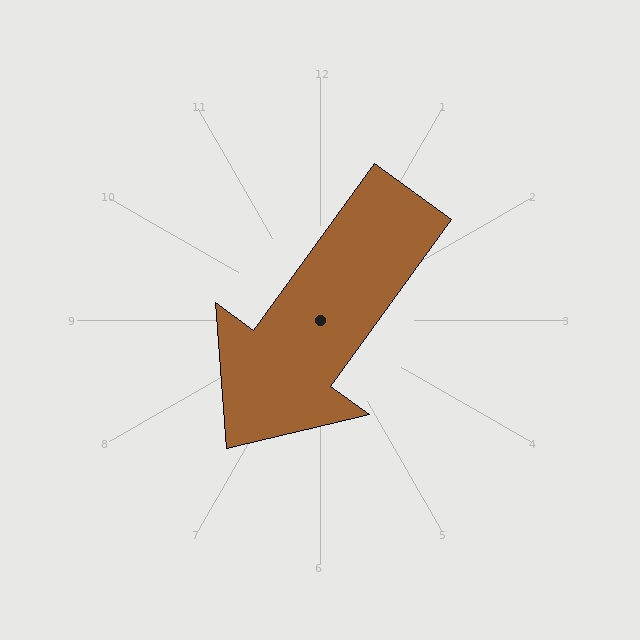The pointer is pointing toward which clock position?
Roughly 7 o'clock.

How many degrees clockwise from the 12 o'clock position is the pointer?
Approximately 216 degrees.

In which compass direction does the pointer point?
Southwest.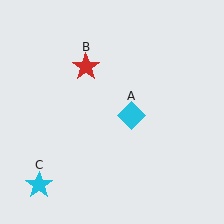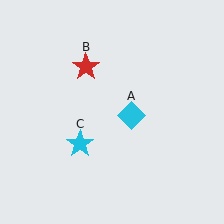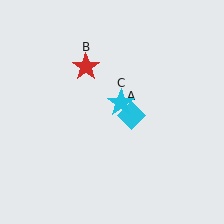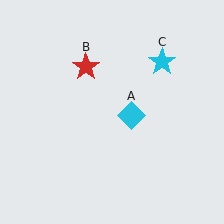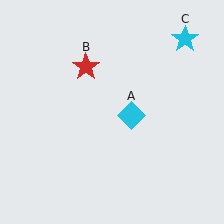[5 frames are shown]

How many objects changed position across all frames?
1 object changed position: cyan star (object C).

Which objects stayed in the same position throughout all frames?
Cyan diamond (object A) and red star (object B) remained stationary.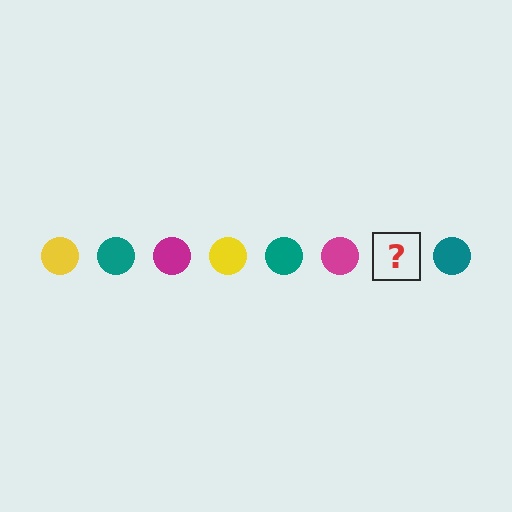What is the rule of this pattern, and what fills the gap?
The rule is that the pattern cycles through yellow, teal, magenta circles. The gap should be filled with a yellow circle.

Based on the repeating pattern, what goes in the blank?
The blank should be a yellow circle.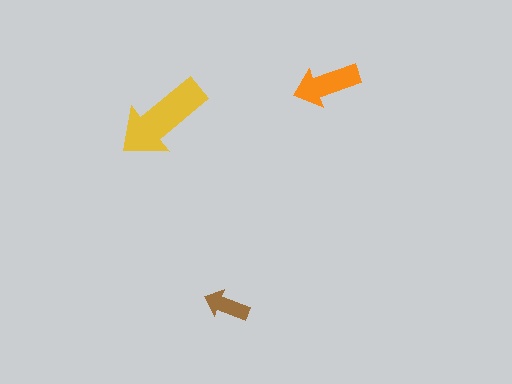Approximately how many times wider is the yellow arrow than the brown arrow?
About 2 times wider.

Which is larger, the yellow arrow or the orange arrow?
The yellow one.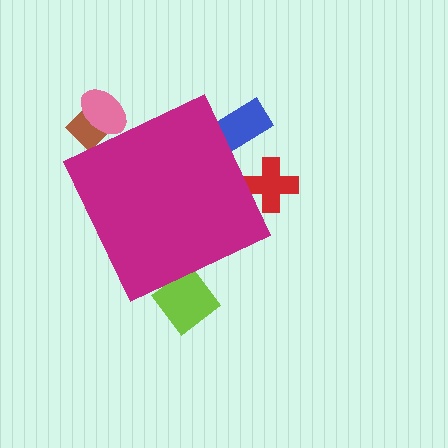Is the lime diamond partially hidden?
Yes, the lime diamond is partially hidden behind the magenta diamond.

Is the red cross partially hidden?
Yes, the red cross is partially hidden behind the magenta diamond.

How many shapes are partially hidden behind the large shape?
5 shapes are partially hidden.